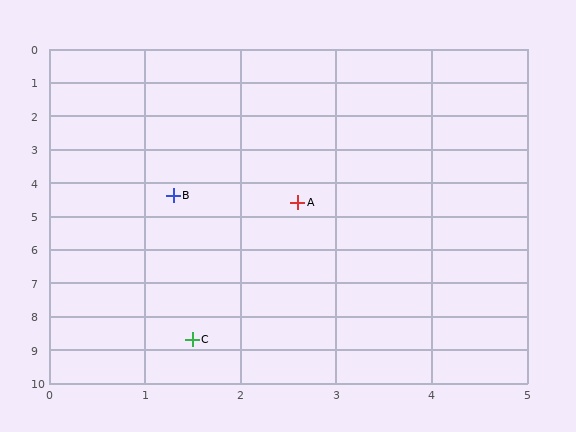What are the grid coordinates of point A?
Point A is at approximately (2.6, 4.6).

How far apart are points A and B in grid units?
Points A and B are about 1.3 grid units apart.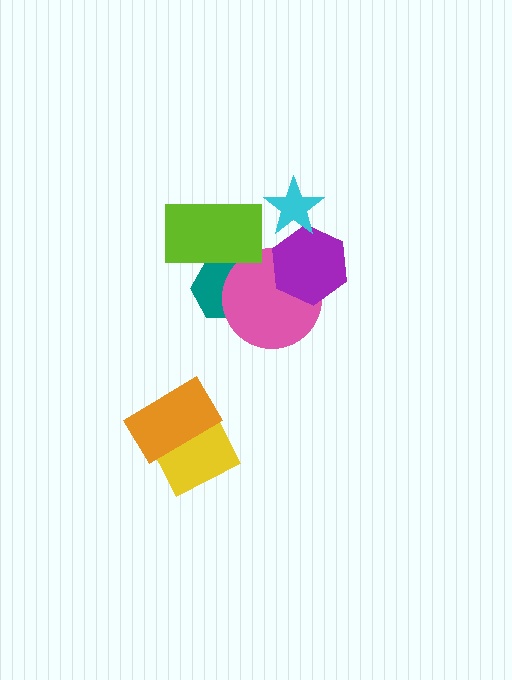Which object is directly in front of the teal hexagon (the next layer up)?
The pink circle is directly in front of the teal hexagon.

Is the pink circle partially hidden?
Yes, it is partially covered by another shape.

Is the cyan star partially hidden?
No, no other shape covers it.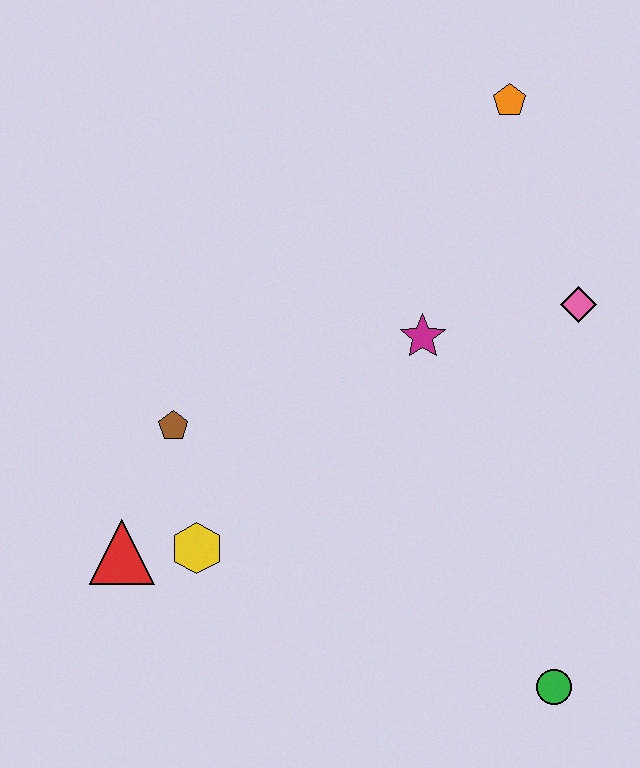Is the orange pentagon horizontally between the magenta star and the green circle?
Yes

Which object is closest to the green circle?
The magenta star is closest to the green circle.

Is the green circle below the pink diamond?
Yes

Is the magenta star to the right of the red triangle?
Yes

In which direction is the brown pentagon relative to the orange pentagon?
The brown pentagon is to the left of the orange pentagon.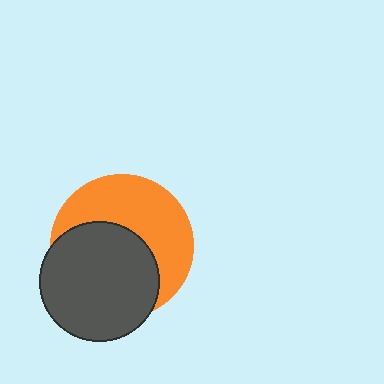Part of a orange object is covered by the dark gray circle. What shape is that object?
It is a circle.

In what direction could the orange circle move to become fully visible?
The orange circle could move toward the upper-right. That would shift it out from behind the dark gray circle entirely.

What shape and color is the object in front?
The object in front is a dark gray circle.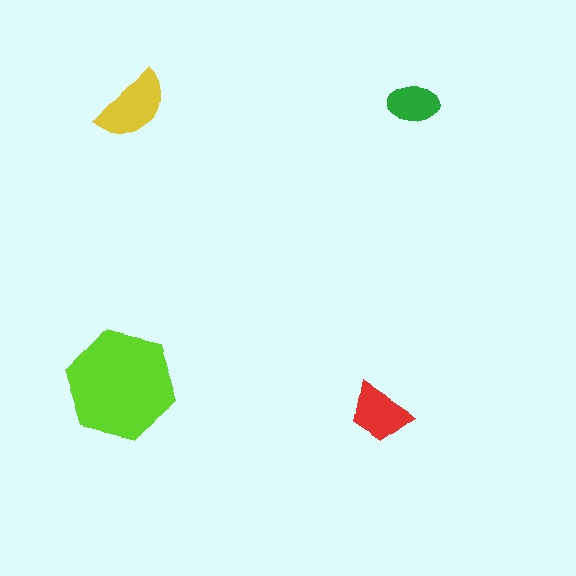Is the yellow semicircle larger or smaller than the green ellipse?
Larger.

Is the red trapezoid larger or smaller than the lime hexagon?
Smaller.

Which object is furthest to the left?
The yellow semicircle is leftmost.